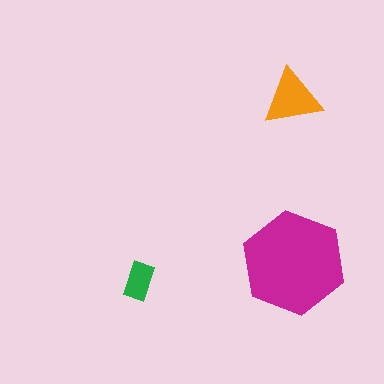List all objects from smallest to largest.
The green rectangle, the orange triangle, the magenta hexagon.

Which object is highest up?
The orange triangle is topmost.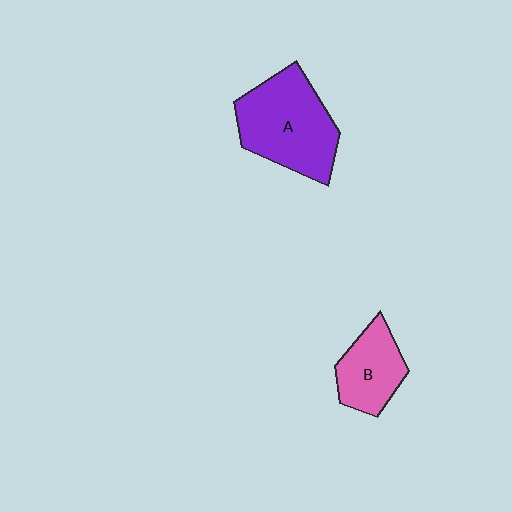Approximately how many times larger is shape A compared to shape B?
Approximately 1.7 times.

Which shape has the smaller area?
Shape B (pink).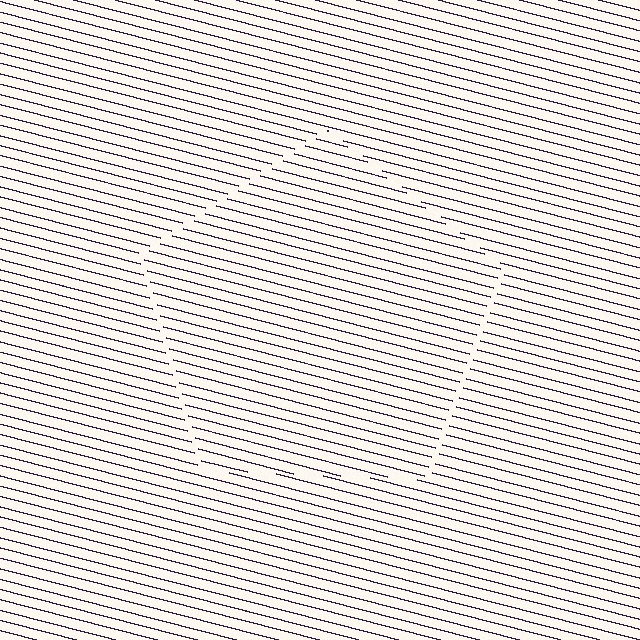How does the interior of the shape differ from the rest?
The interior of the shape contains the same grating, shifted by half a period — the contour is defined by the phase discontinuity where line-ends from the inner and outer gratings abut.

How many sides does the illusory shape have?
5 sides — the line-ends trace a pentagon.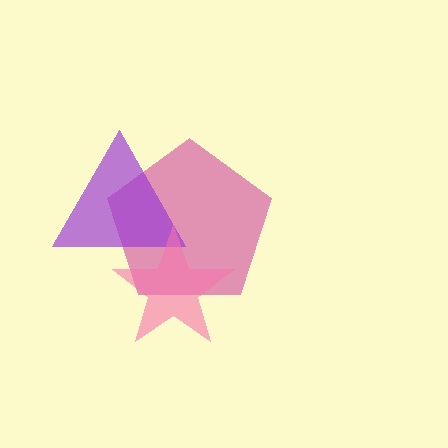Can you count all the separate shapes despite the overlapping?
Yes, there are 3 separate shapes.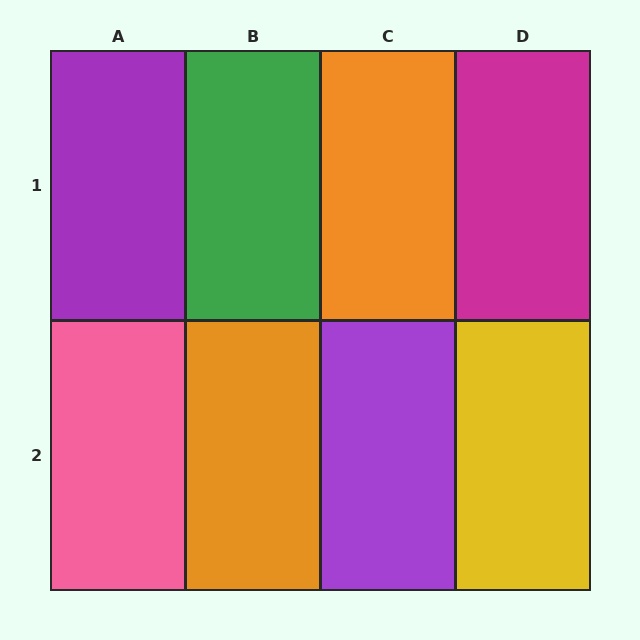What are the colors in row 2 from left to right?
Pink, orange, purple, yellow.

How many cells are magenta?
1 cell is magenta.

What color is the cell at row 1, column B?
Green.